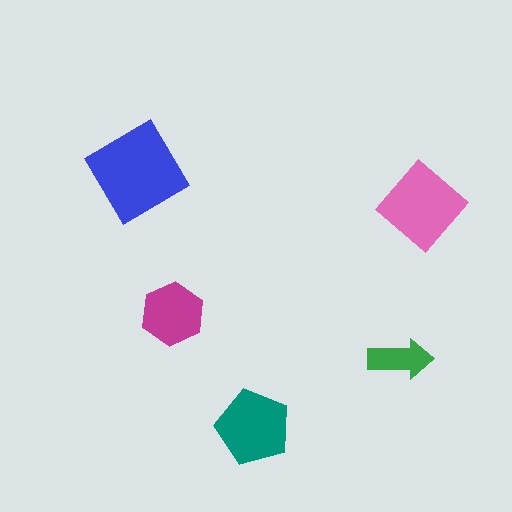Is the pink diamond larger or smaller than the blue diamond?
Smaller.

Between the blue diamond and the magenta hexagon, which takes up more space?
The blue diamond.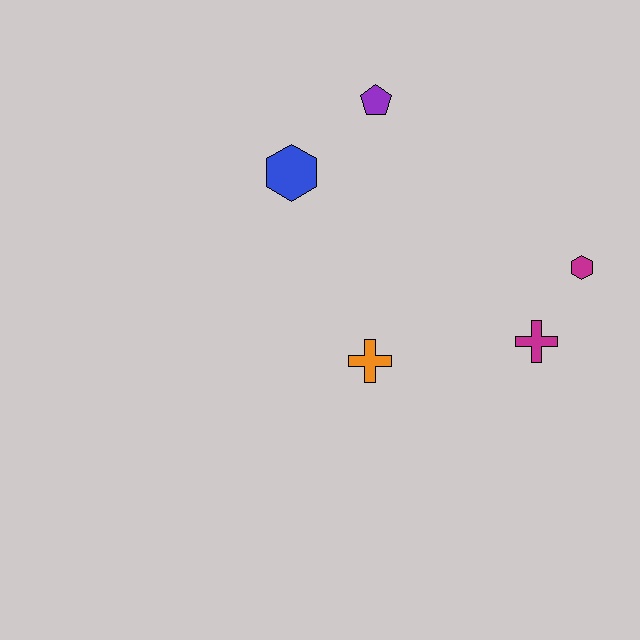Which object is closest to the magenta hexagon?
The magenta cross is closest to the magenta hexagon.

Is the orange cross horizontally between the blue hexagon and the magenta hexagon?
Yes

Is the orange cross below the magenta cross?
Yes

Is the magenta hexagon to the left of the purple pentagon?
No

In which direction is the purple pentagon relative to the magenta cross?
The purple pentagon is above the magenta cross.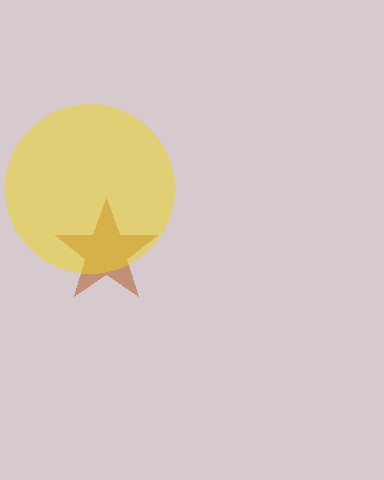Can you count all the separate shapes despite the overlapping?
Yes, there are 2 separate shapes.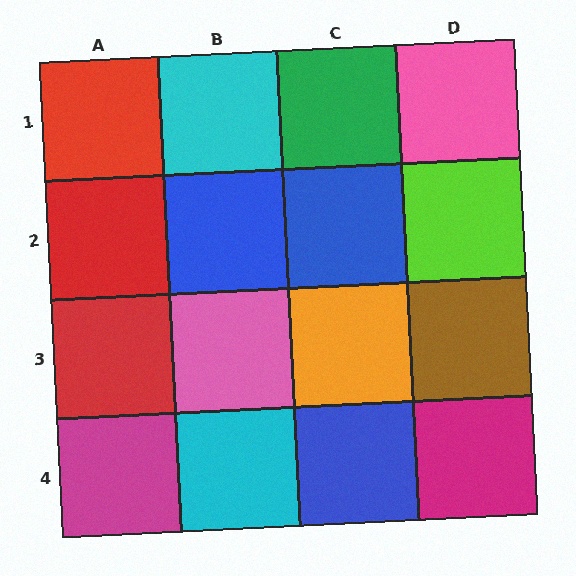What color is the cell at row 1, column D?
Pink.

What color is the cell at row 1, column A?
Red.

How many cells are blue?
3 cells are blue.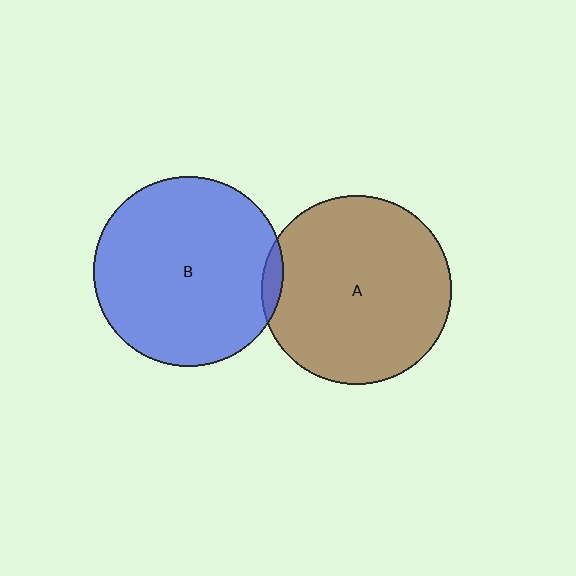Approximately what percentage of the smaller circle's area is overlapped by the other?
Approximately 5%.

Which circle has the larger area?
Circle B (blue).